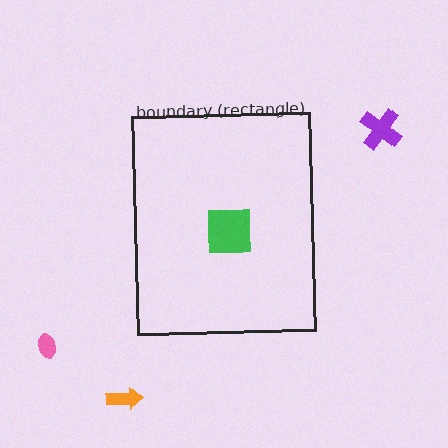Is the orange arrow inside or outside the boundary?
Outside.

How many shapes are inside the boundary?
1 inside, 3 outside.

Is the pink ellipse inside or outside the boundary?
Outside.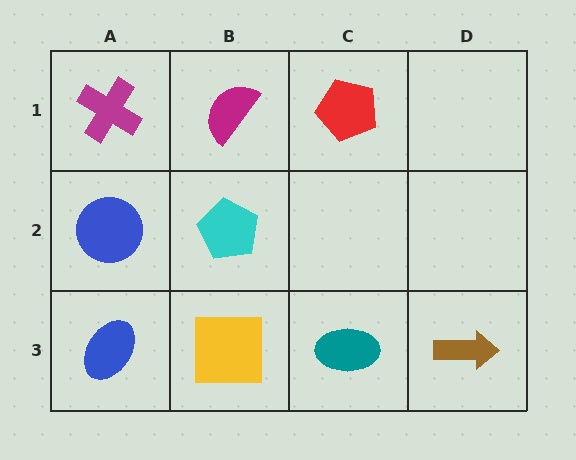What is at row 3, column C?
A teal ellipse.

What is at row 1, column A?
A magenta cross.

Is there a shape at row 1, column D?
No, that cell is empty.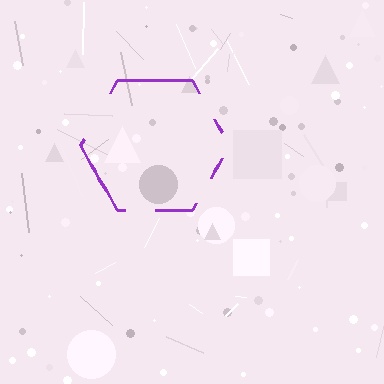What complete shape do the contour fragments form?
The contour fragments form a hexagon.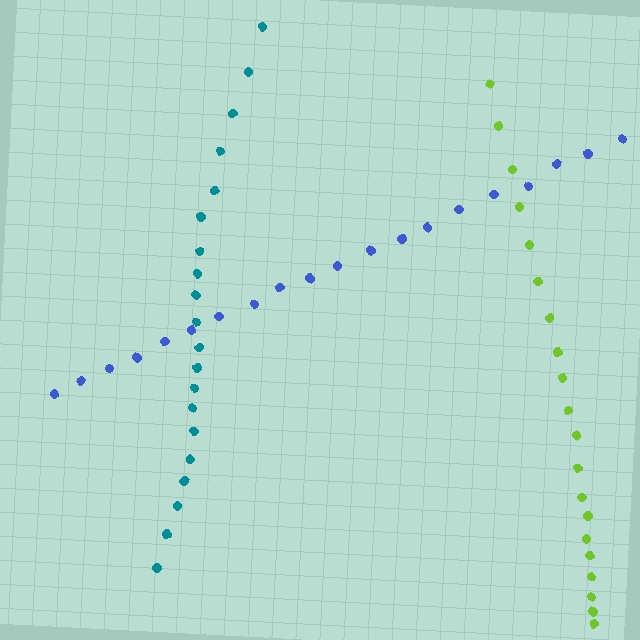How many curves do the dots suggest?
There are 3 distinct paths.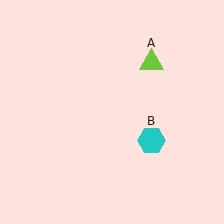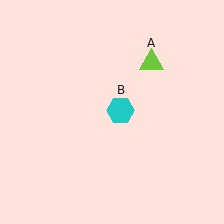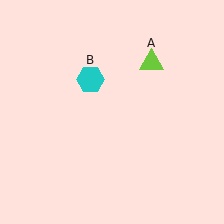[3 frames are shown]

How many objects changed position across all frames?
1 object changed position: cyan hexagon (object B).